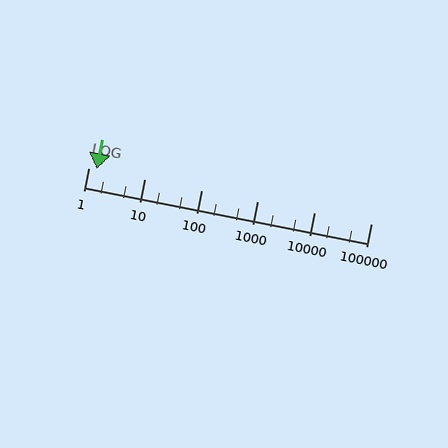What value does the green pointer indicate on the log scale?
The pointer indicates approximately 1.4.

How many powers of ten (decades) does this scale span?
The scale spans 5 decades, from 1 to 100000.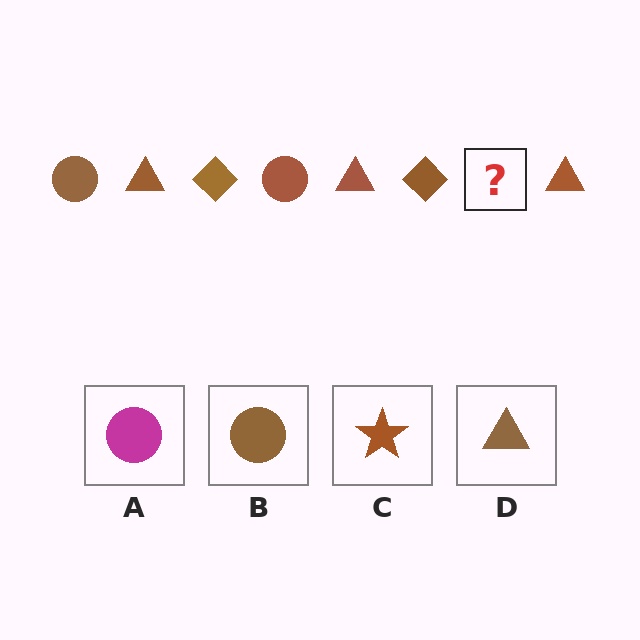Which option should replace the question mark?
Option B.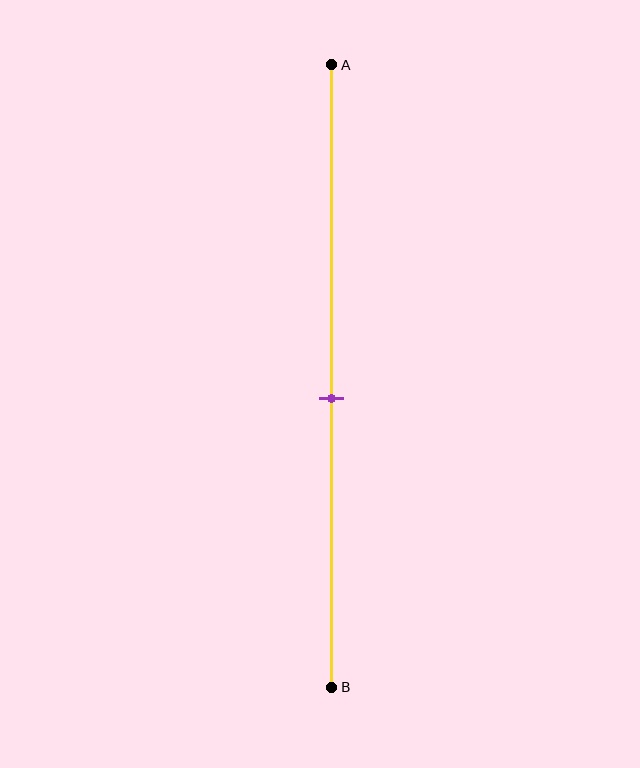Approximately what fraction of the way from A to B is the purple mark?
The purple mark is approximately 55% of the way from A to B.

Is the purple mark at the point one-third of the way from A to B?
No, the mark is at about 55% from A, not at the 33% one-third point.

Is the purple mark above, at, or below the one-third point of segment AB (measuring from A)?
The purple mark is below the one-third point of segment AB.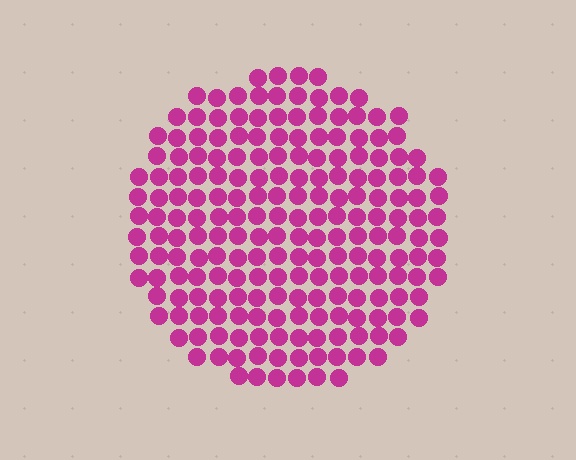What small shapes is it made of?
It is made of small circles.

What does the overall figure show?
The overall figure shows a circle.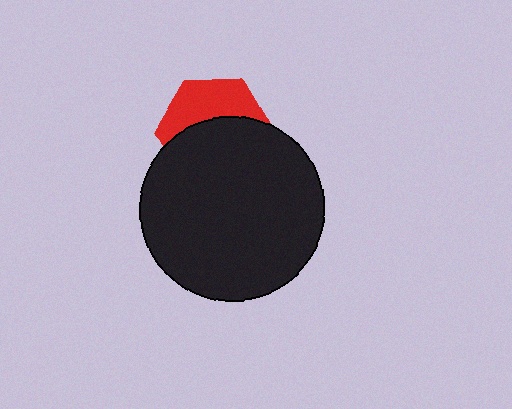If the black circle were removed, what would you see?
You would see the complete red hexagon.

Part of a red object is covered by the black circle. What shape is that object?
It is a hexagon.